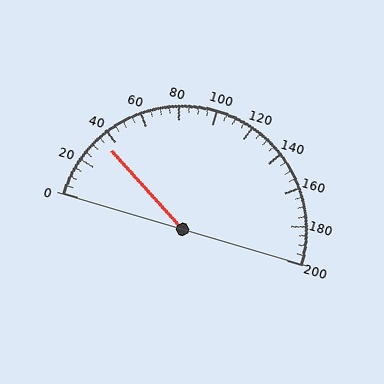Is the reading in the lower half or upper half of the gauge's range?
The reading is in the lower half of the range (0 to 200).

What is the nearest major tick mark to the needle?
The nearest major tick mark is 40.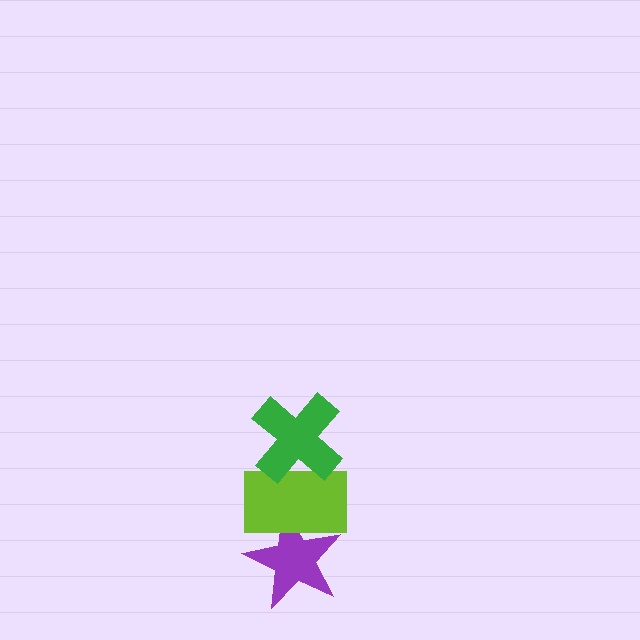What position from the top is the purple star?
The purple star is 3rd from the top.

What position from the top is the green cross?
The green cross is 1st from the top.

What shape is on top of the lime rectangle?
The green cross is on top of the lime rectangle.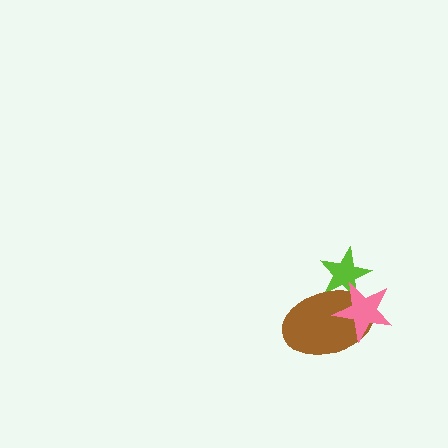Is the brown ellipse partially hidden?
Yes, it is partially covered by another shape.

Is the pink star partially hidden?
No, no other shape covers it.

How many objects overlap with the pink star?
2 objects overlap with the pink star.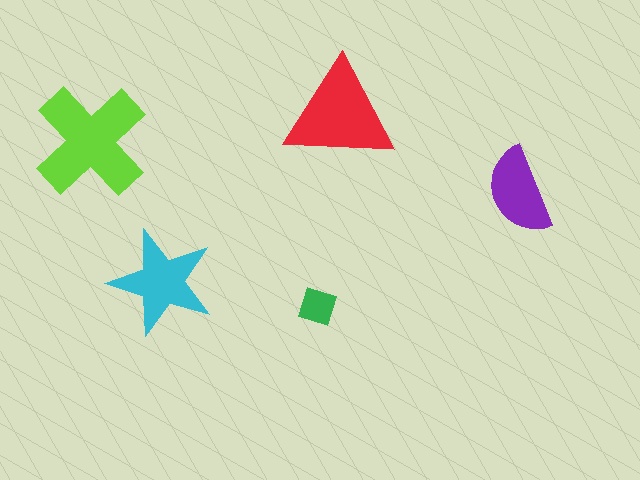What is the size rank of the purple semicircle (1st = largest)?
4th.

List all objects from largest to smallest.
The lime cross, the red triangle, the cyan star, the purple semicircle, the green square.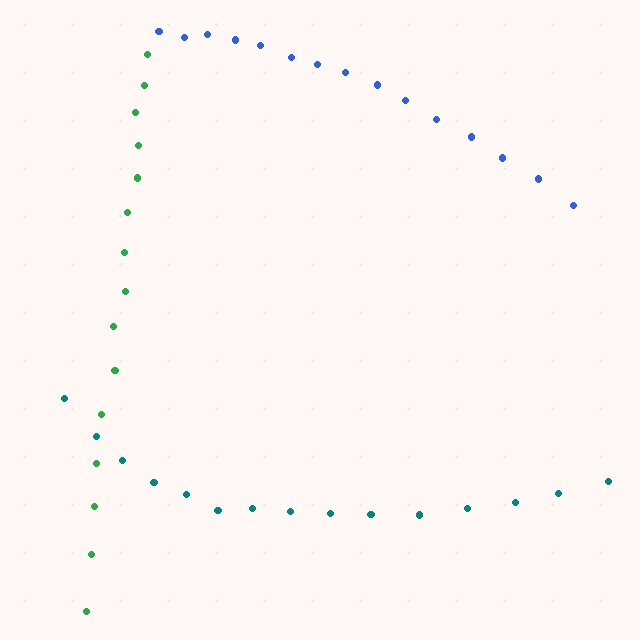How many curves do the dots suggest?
There are 3 distinct paths.